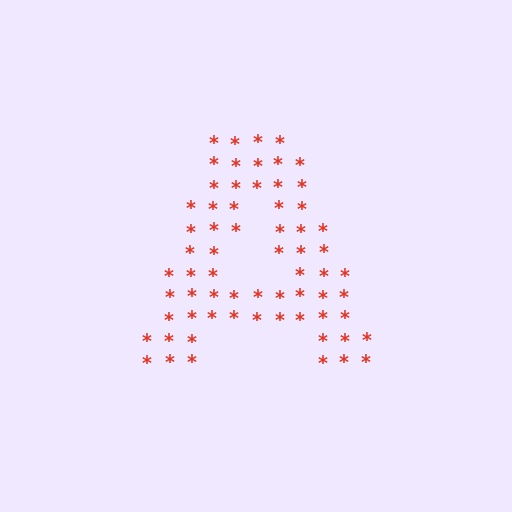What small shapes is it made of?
It is made of small asterisks.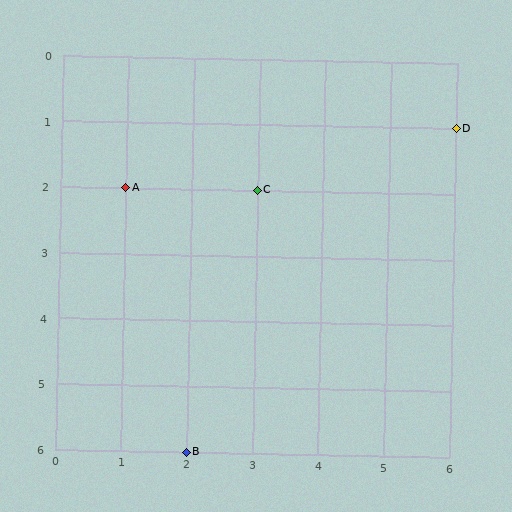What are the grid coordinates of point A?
Point A is at grid coordinates (1, 2).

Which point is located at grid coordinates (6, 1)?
Point D is at (6, 1).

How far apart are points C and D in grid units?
Points C and D are 3 columns and 1 row apart (about 3.2 grid units diagonally).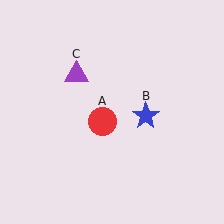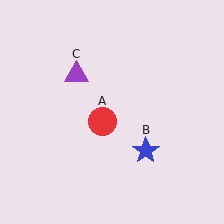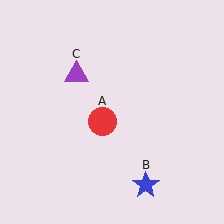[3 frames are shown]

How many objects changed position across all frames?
1 object changed position: blue star (object B).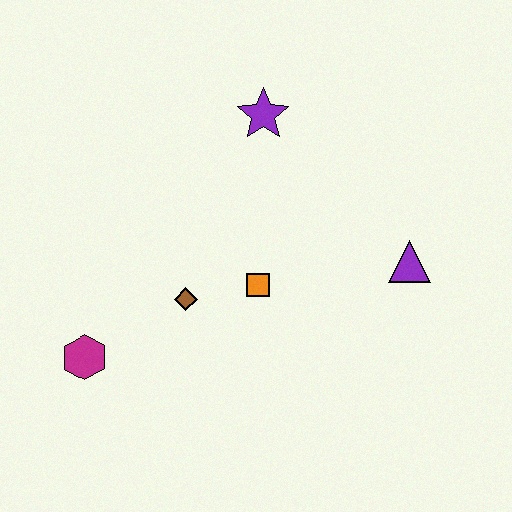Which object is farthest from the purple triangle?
The magenta hexagon is farthest from the purple triangle.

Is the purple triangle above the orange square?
Yes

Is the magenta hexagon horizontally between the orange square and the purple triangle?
No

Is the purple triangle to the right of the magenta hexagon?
Yes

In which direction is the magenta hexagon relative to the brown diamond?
The magenta hexagon is to the left of the brown diamond.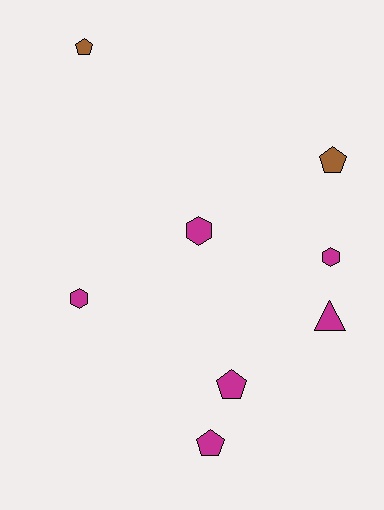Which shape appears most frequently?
Pentagon, with 4 objects.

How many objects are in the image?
There are 8 objects.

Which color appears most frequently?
Magenta, with 6 objects.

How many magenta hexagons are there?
There are 3 magenta hexagons.